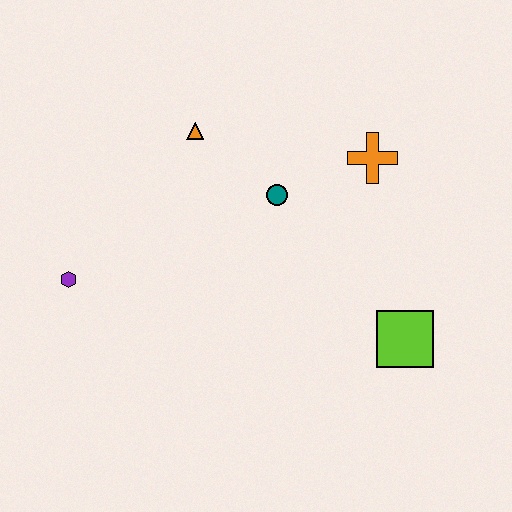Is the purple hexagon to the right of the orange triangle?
No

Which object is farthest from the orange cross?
The purple hexagon is farthest from the orange cross.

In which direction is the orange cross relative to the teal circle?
The orange cross is to the right of the teal circle.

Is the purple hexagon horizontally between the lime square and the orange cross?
No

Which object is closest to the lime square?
The orange cross is closest to the lime square.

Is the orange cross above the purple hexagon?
Yes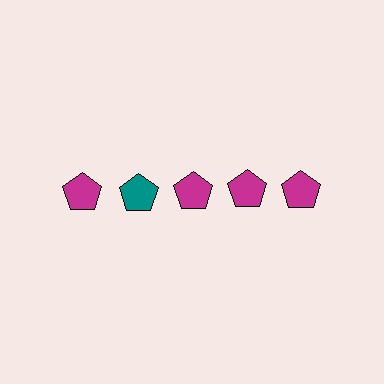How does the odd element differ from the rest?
It has a different color: teal instead of magenta.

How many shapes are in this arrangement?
There are 5 shapes arranged in a grid pattern.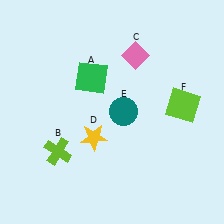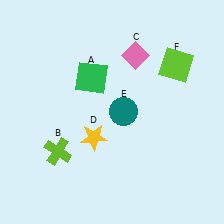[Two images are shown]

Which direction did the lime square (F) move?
The lime square (F) moved up.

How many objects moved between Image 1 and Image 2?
1 object moved between the two images.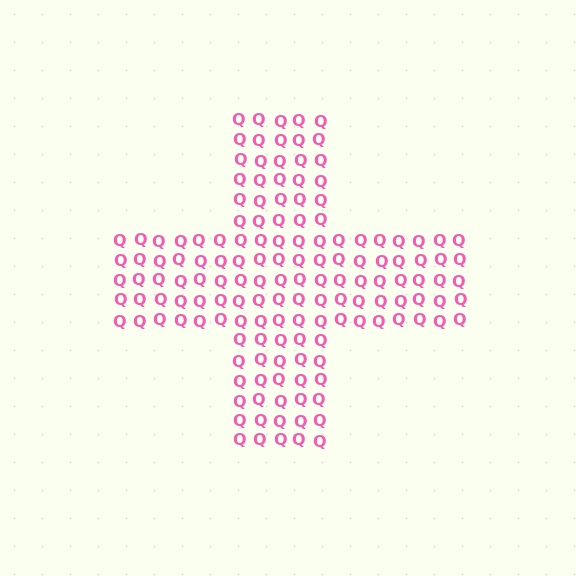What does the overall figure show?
The overall figure shows a cross.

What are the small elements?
The small elements are letter Q's.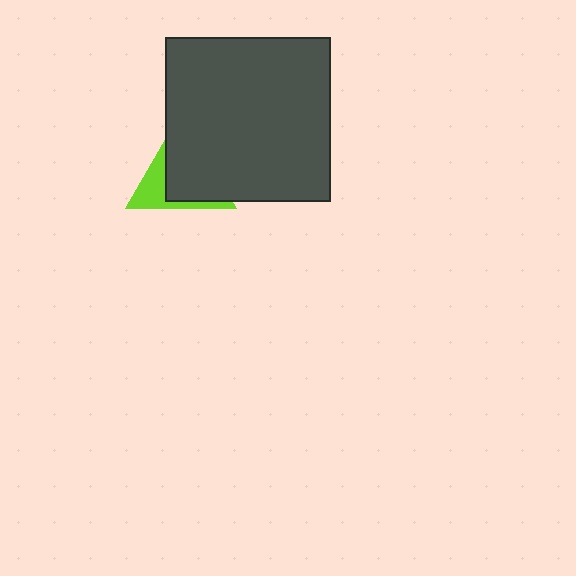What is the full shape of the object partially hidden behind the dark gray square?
The partially hidden object is a lime triangle.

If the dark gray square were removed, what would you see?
You would see the complete lime triangle.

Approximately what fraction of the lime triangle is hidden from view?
Roughly 63% of the lime triangle is hidden behind the dark gray square.